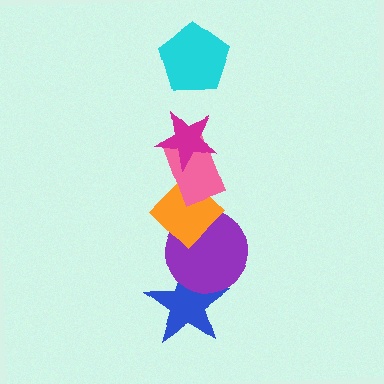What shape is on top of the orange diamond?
The pink rectangle is on top of the orange diamond.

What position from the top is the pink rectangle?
The pink rectangle is 3rd from the top.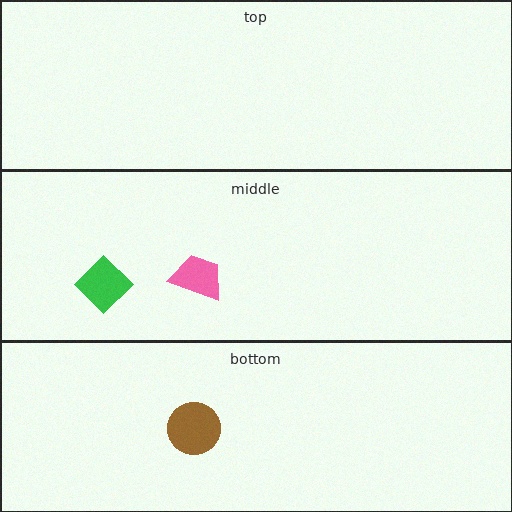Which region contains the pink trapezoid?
The middle region.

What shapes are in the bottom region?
The brown circle.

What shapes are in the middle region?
The green diamond, the pink trapezoid.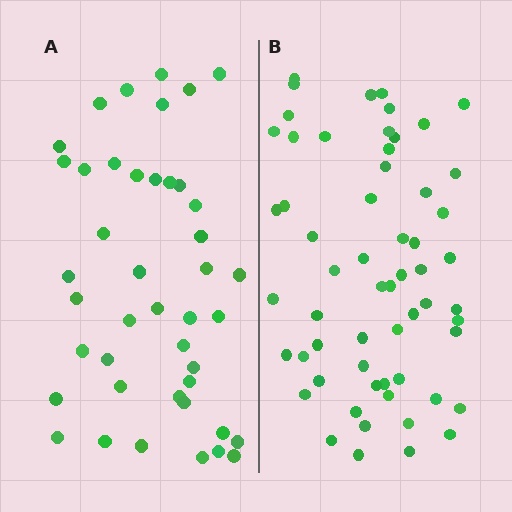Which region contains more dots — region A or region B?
Region B (the right region) has more dots.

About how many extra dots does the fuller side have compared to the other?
Region B has approximately 15 more dots than region A.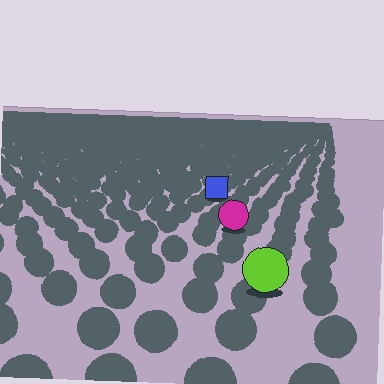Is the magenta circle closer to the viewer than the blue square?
Yes. The magenta circle is closer — you can tell from the texture gradient: the ground texture is coarser near it.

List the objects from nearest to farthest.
From nearest to farthest: the lime circle, the magenta circle, the blue square.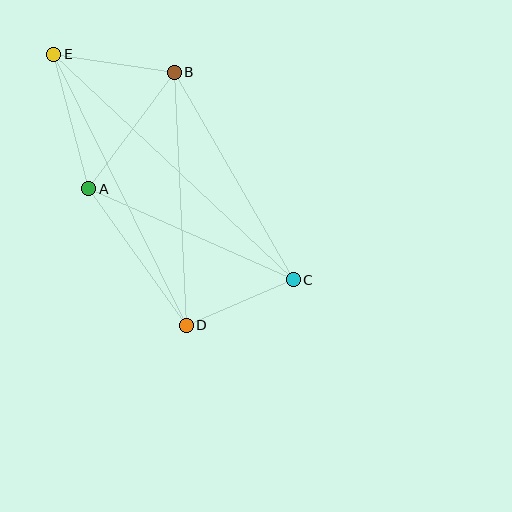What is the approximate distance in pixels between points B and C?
The distance between B and C is approximately 239 pixels.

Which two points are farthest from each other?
Points C and E are farthest from each other.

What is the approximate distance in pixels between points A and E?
The distance between A and E is approximately 139 pixels.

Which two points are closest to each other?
Points C and D are closest to each other.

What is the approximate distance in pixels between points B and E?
The distance between B and E is approximately 122 pixels.